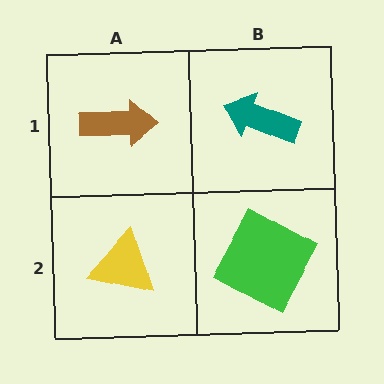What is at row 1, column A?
A brown arrow.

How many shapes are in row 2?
2 shapes.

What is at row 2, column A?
A yellow triangle.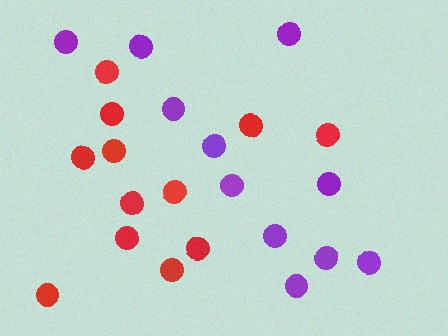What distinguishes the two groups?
There are 2 groups: one group of red circles (12) and one group of purple circles (11).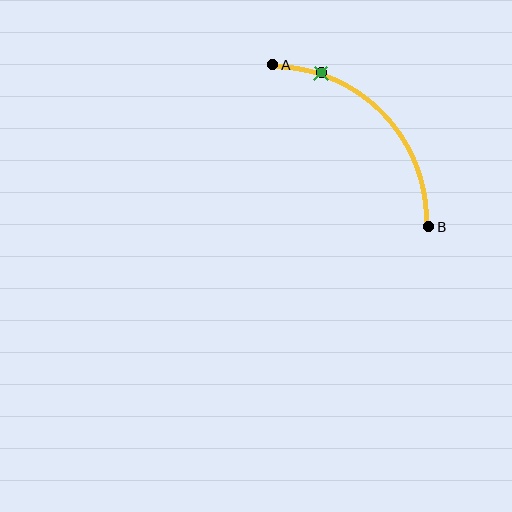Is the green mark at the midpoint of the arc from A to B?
No. The green mark lies on the arc but is closer to endpoint A. The arc midpoint would be at the point on the curve equidistant along the arc from both A and B.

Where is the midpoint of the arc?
The arc midpoint is the point on the curve farthest from the straight line joining A and B. It sits above and to the right of that line.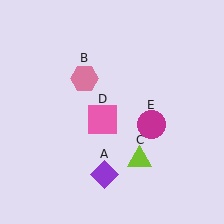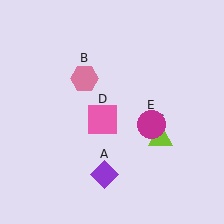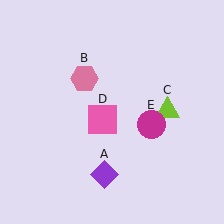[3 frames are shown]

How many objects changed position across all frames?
1 object changed position: lime triangle (object C).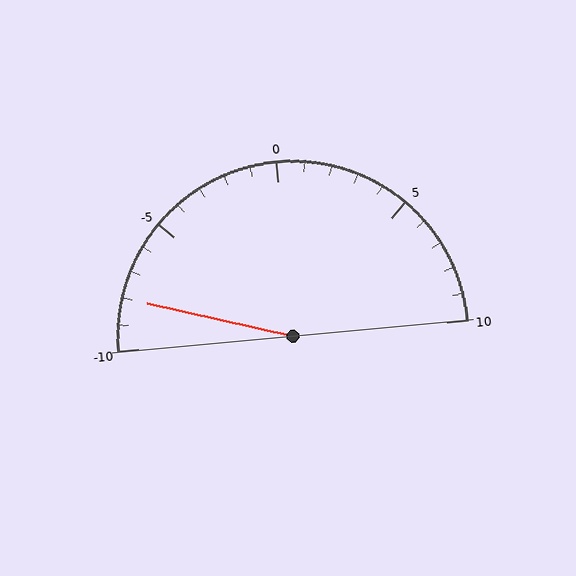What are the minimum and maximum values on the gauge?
The gauge ranges from -10 to 10.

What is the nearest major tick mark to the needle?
The nearest major tick mark is -10.